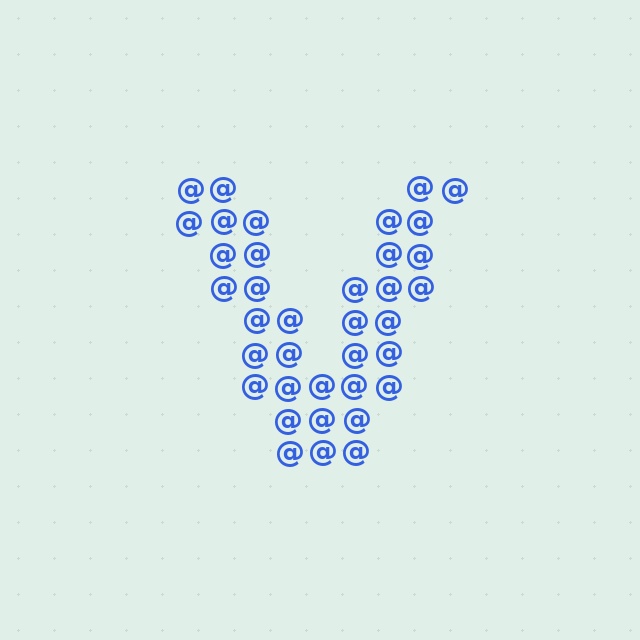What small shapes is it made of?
It is made of small at signs.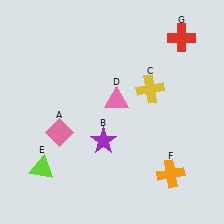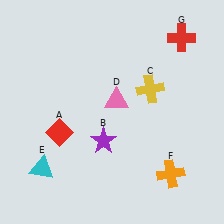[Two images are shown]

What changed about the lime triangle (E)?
In Image 1, E is lime. In Image 2, it changed to cyan.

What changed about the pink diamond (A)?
In Image 1, A is pink. In Image 2, it changed to red.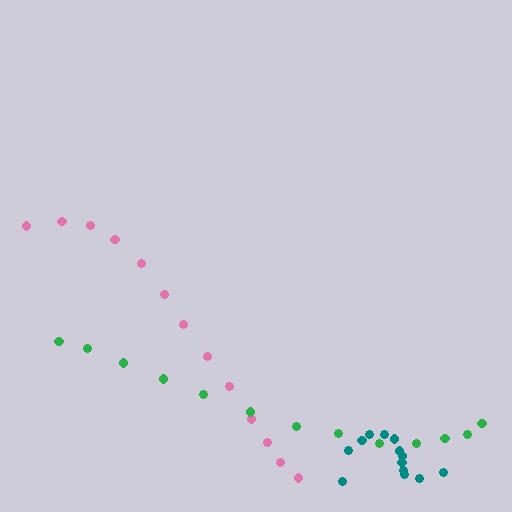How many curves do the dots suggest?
There are 3 distinct paths.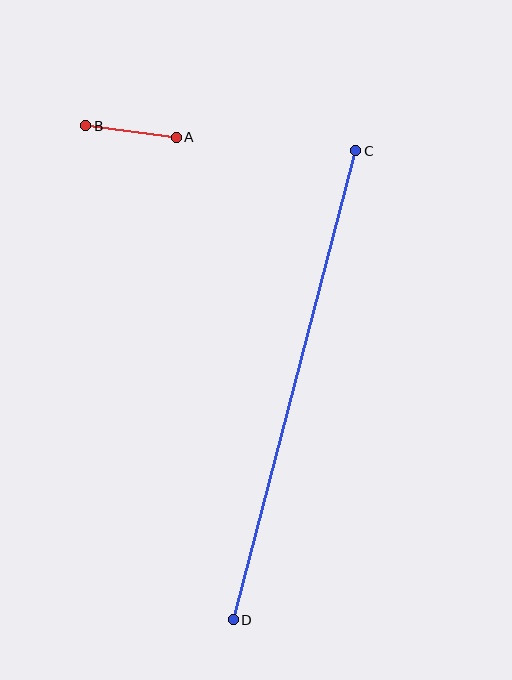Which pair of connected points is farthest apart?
Points C and D are farthest apart.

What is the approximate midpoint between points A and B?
The midpoint is at approximately (131, 131) pixels.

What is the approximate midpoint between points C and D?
The midpoint is at approximately (294, 385) pixels.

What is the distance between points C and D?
The distance is approximately 485 pixels.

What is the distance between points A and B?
The distance is approximately 91 pixels.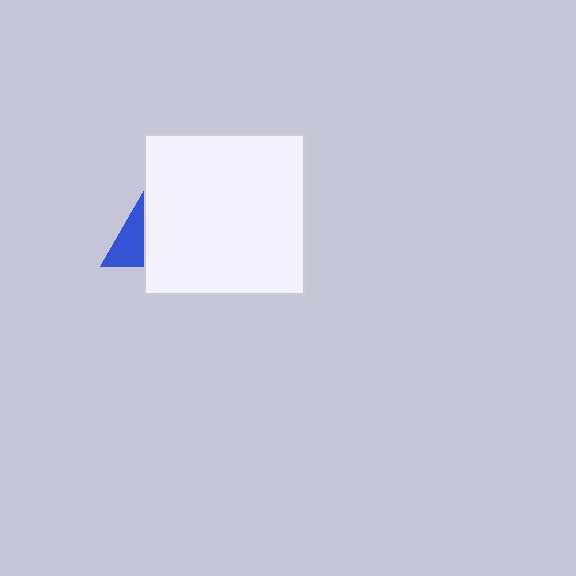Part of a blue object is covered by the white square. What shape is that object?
It is a triangle.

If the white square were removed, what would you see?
You would see the complete blue triangle.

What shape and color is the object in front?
The object in front is a white square.